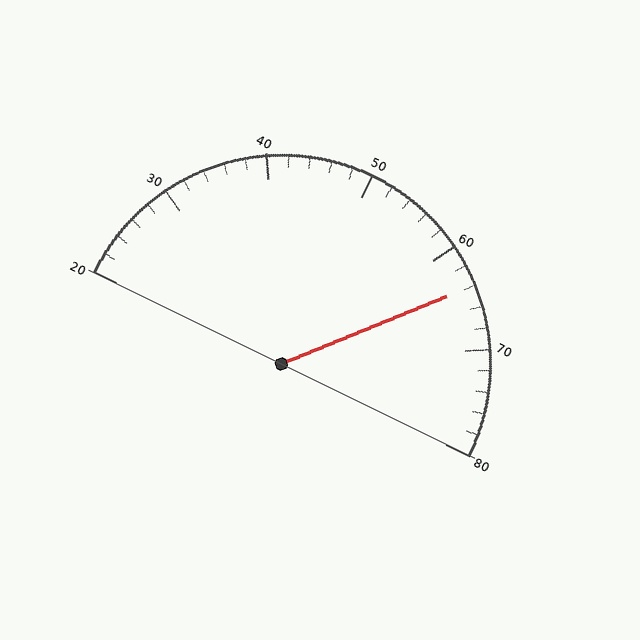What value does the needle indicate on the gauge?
The needle indicates approximately 64.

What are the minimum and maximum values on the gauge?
The gauge ranges from 20 to 80.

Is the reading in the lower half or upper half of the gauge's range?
The reading is in the upper half of the range (20 to 80).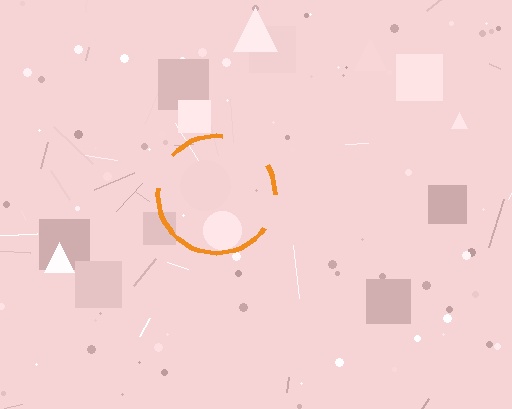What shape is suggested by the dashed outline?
The dashed outline suggests a circle.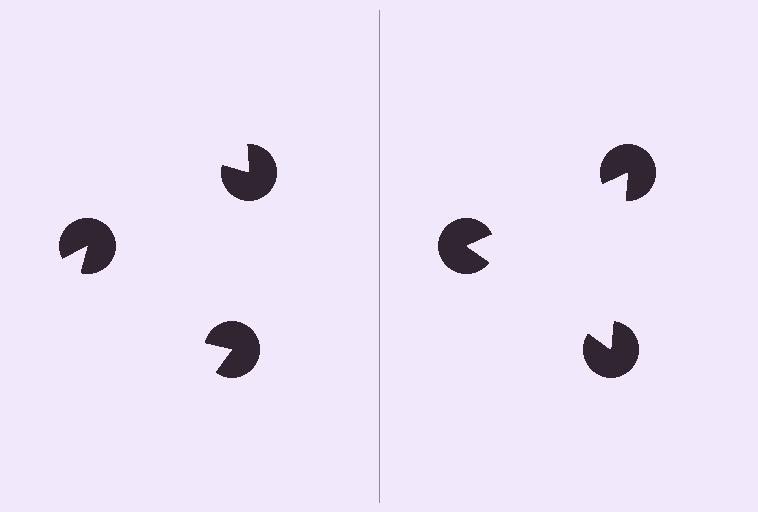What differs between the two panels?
The pac-man discs are positioned identically on both sides; only the wedge orientations differ. On the right they align to a triangle; on the left they are misaligned.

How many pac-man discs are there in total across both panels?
6 — 3 on each side.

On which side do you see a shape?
An illusory triangle appears on the right side. On the left side the wedge cuts are rotated, so no coherent shape forms.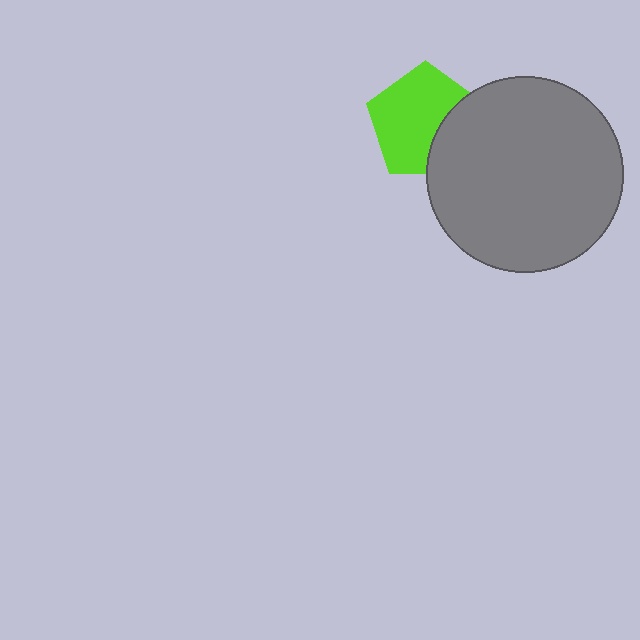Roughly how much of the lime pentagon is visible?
Most of it is visible (roughly 69%).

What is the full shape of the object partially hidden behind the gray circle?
The partially hidden object is a lime pentagon.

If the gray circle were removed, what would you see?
You would see the complete lime pentagon.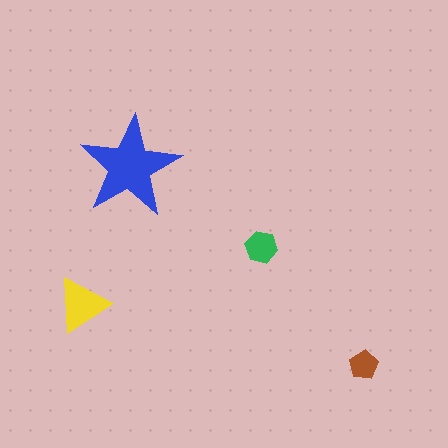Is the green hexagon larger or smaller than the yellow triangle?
Smaller.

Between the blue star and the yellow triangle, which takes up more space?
The blue star.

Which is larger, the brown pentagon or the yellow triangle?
The yellow triangle.